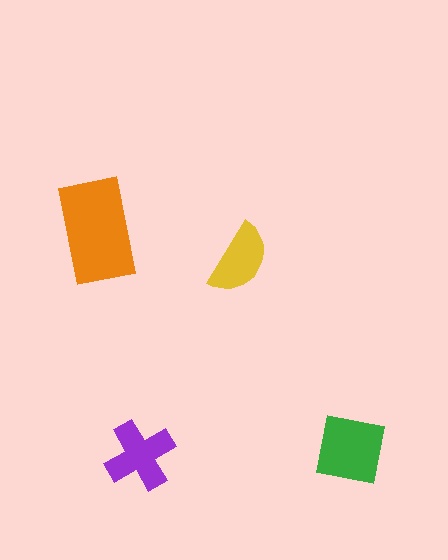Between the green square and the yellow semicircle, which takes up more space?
The green square.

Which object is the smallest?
The yellow semicircle.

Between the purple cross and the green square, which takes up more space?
The green square.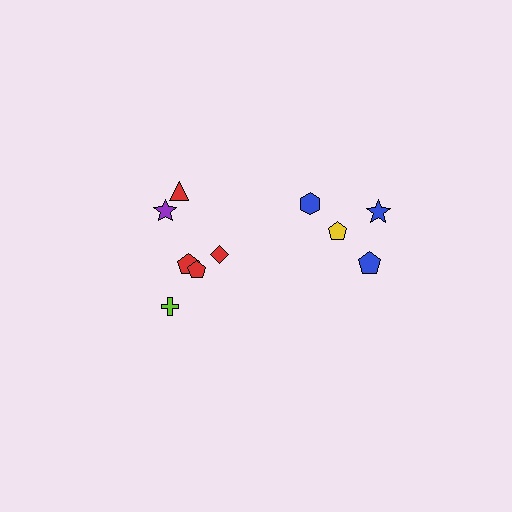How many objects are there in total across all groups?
There are 10 objects.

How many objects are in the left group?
There are 6 objects.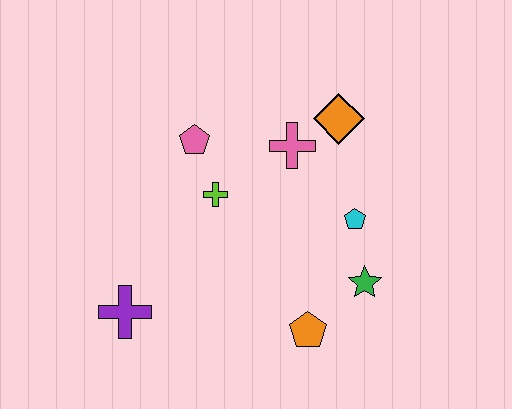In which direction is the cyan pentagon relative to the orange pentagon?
The cyan pentagon is above the orange pentagon.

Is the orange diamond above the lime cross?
Yes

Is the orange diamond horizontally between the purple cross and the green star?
Yes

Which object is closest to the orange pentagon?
The green star is closest to the orange pentagon.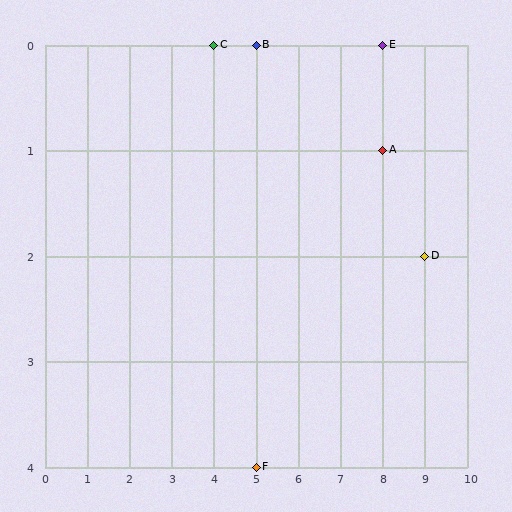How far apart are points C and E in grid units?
Points C and E are 4 columns apart.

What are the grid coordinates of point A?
Point A is at grid coordinates (8, 1).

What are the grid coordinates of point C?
Point C is at grid coordinates (4, 0).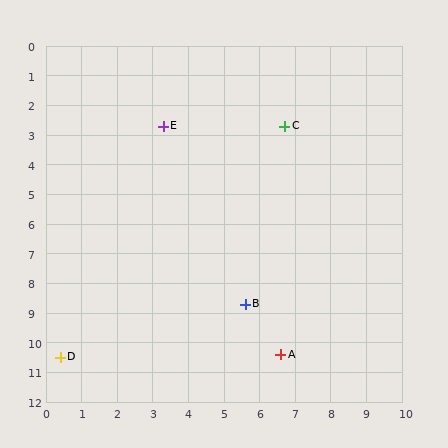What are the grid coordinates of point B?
Point B is at approximately (5.6, 8.7).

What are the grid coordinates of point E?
Point E is at approximately (3.3, 2.7).